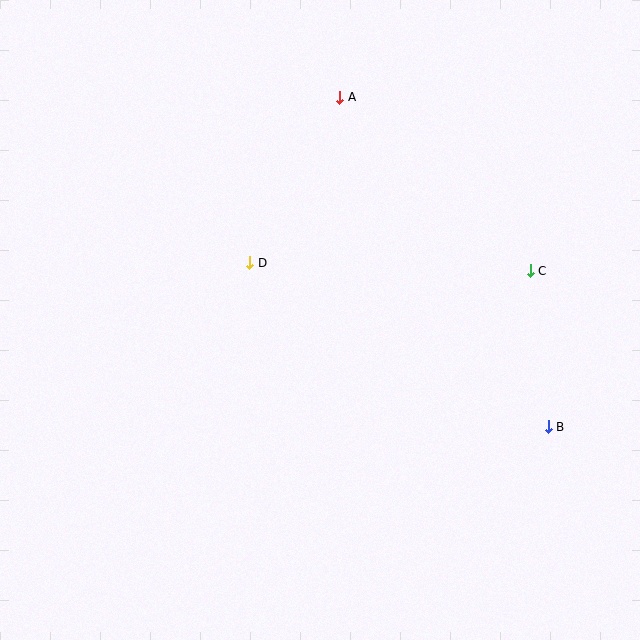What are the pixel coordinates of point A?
Point A is at (340, 97).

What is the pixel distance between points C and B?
The distance between C and B is 157 pixels.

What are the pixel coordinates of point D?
Point D is at (250, 263).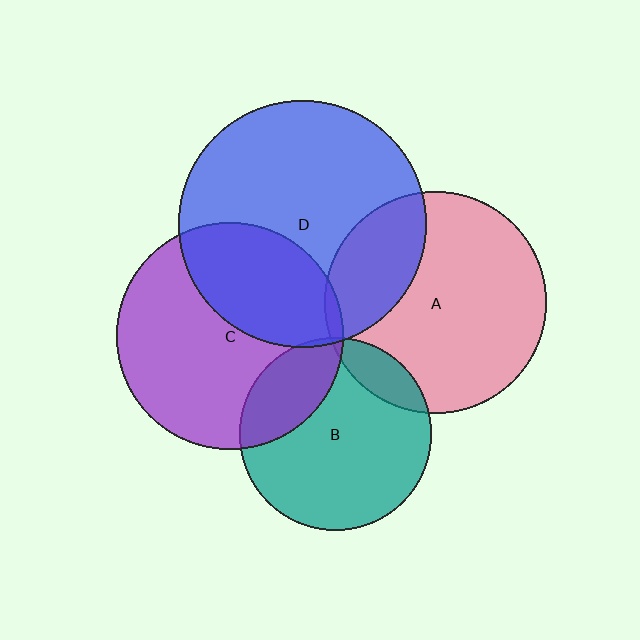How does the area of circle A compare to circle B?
Approximately 1.3 times.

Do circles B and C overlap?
Yes.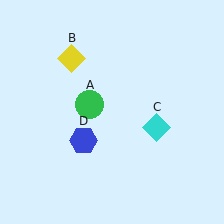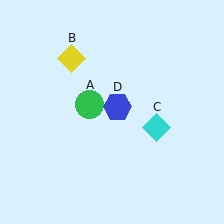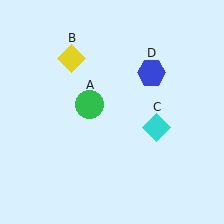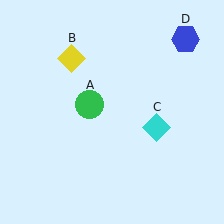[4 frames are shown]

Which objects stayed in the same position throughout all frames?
Green circle (object A) and yellow diamond (object B) and cyan diamond (object C) remained stationary.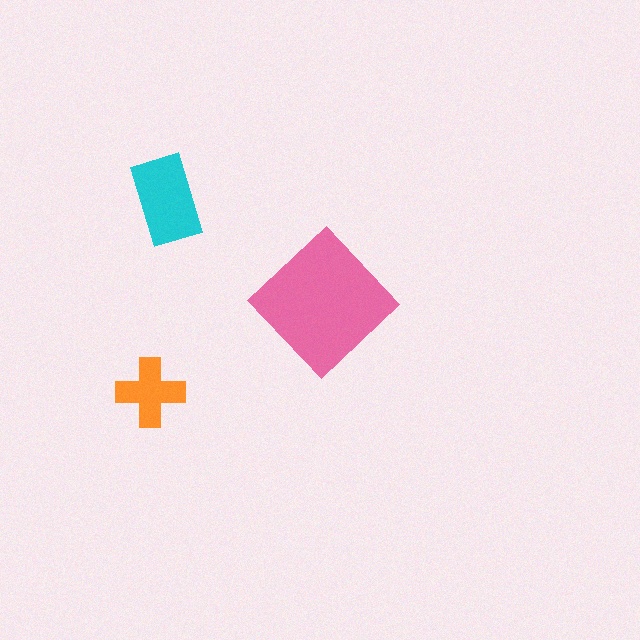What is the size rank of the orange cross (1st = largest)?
3rd.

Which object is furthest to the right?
The pink diamond is rightmost.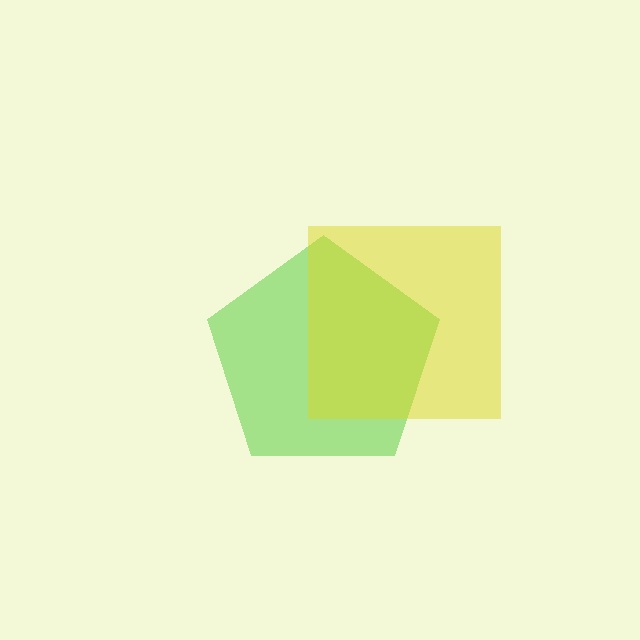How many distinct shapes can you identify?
There are 2 distinct shapes: a lime pentagon, a yellow square.